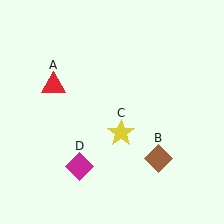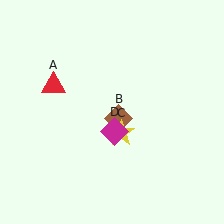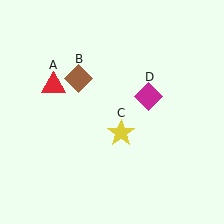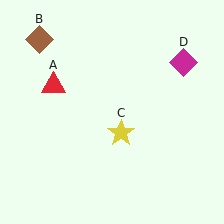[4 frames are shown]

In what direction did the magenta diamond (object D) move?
The magenta diamond (object D) moved up and to the right.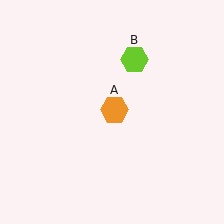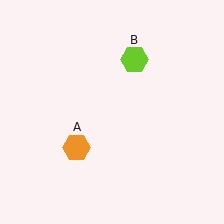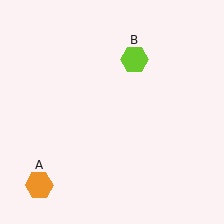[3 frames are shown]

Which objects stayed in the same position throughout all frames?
Lime hexagon (object B) remained stationary.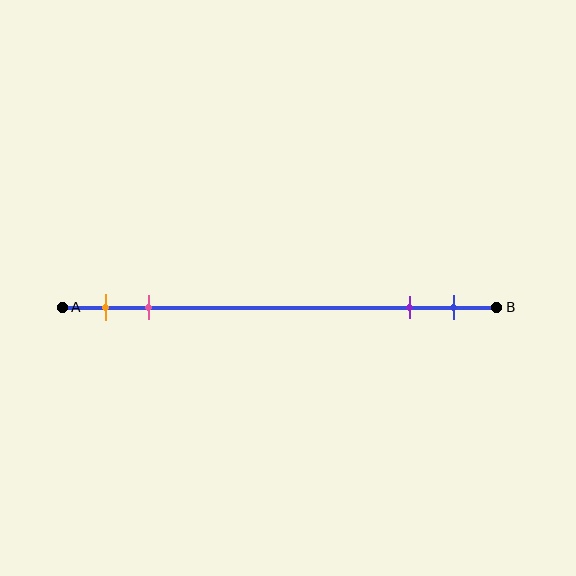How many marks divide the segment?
There are 4 marks dividing the segment.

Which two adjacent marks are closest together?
The purple and blue marks are the closest adjacent pair.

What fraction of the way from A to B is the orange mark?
The orange mark is approximately 10% (0.1) of the way from A to B.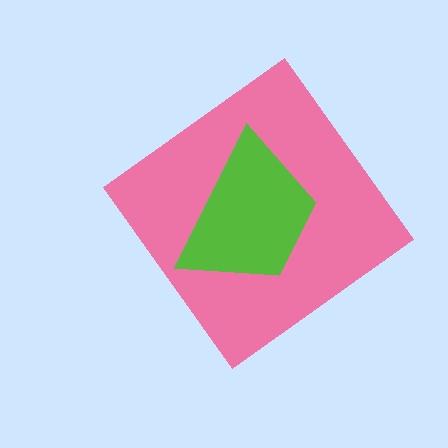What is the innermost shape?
The lime trapezoid.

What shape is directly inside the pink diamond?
The lime trapezoid.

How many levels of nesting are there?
2.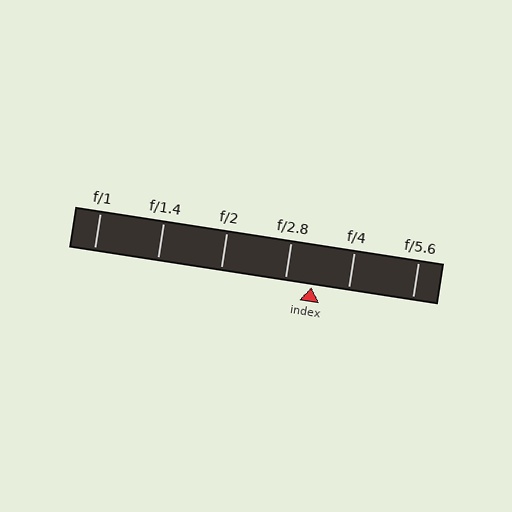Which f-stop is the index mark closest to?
The index mark is closest to f/2.8.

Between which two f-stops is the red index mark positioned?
The index mark is between f/2.8 and f/4.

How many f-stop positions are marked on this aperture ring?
There are 6 f-stop positions marked.